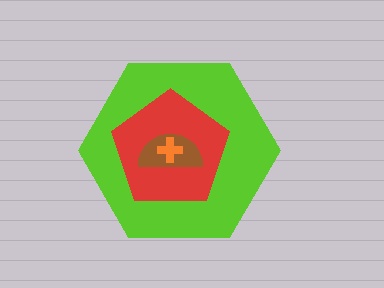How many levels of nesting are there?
4.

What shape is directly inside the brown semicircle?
The orange cross.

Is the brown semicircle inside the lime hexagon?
Yes.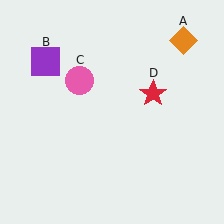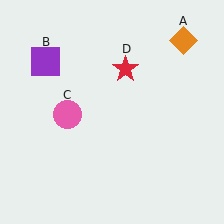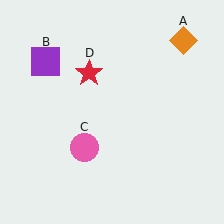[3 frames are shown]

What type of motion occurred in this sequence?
The pink circle (object C), red star (object D) rotated counterclockwise around the center of the scene.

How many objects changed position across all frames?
2 objects changed position: pink circle (object C), red star (object D).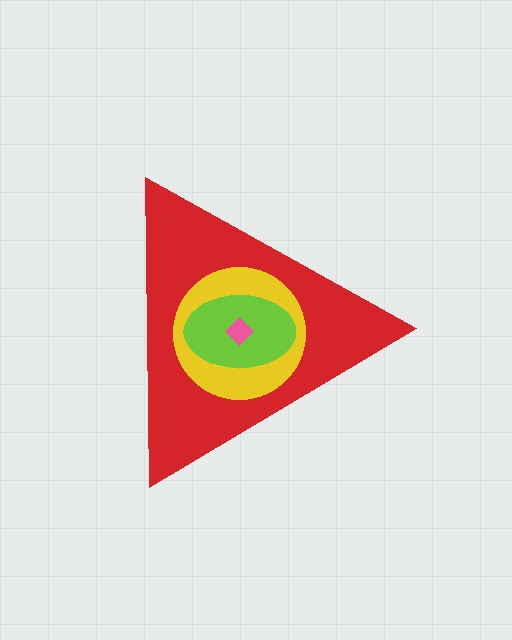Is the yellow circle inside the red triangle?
Yes.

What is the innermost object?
The pink diamond.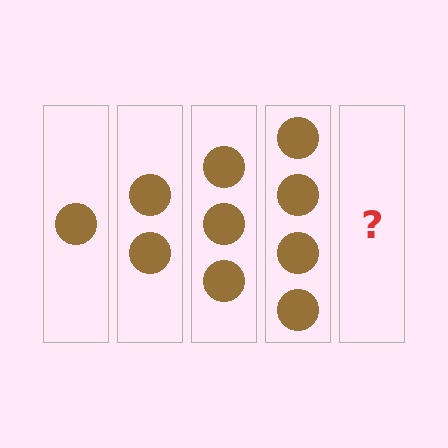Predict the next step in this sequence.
The next step is 5 circles.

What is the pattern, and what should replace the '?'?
The pattern is that each step adds one more circle. The '?' should be 5 circles.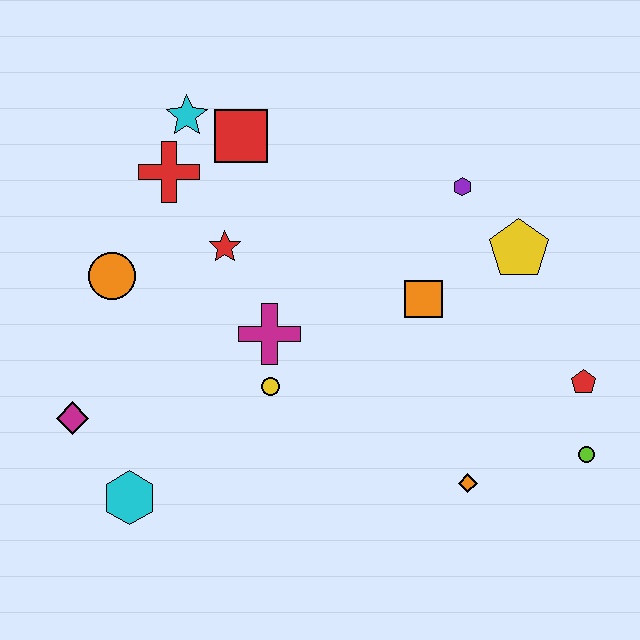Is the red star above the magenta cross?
Yes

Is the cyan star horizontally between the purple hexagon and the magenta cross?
No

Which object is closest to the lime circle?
The red pentagon is closest to the lime circle.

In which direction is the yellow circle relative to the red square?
The yellow circle is below the red square.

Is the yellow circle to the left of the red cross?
No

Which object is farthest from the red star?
The lime circle is farthest from the red star.